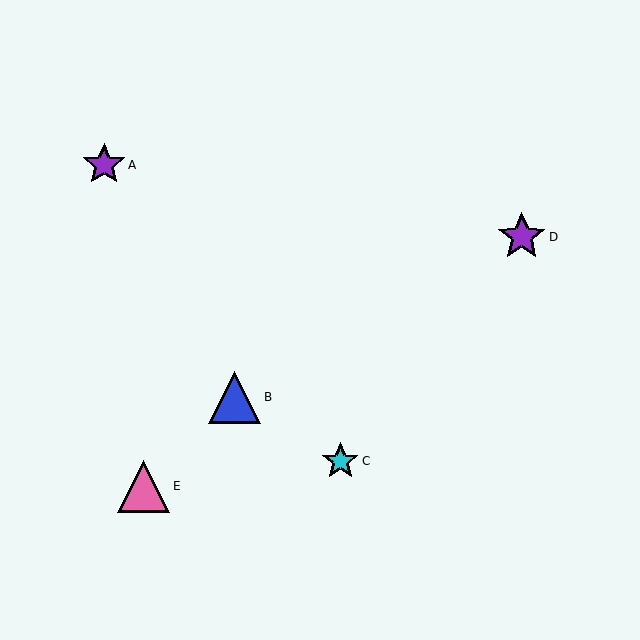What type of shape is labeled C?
Shape C is a cyan star.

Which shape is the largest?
The blue triangle (labeled B) is the largest.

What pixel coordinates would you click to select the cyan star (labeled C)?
Click at (340, 461) to select the cyan star C.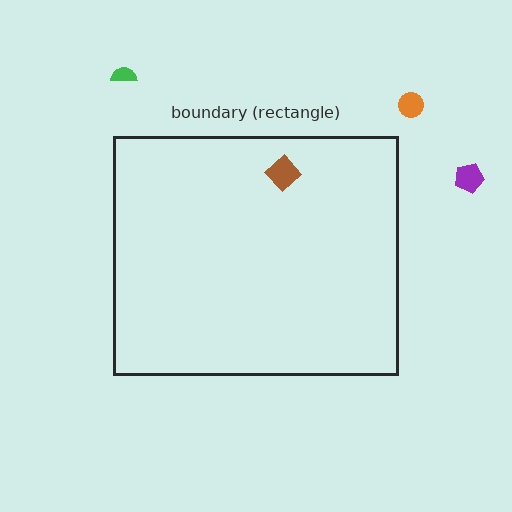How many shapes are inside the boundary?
1 inside, 3 outside.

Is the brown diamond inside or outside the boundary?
Inside.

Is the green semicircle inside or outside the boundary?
Outside.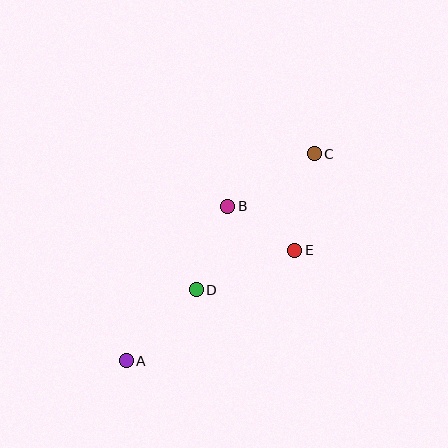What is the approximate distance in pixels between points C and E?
The distance between C and E is approximately 98 pixels.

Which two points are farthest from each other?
Points A and C are farthest from each other.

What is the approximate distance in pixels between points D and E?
The distance between D and E is approximately 106 pixels.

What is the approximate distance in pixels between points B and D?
The distance between B and D is approximately 89 pixels.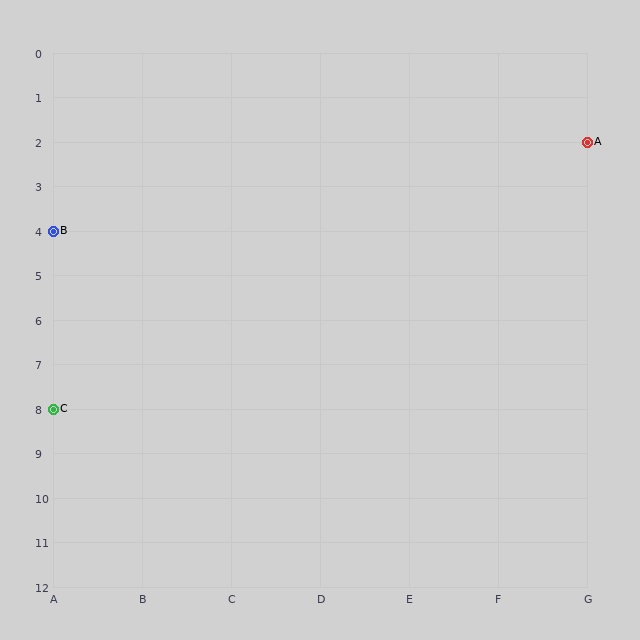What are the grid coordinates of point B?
Point B is at grid coordinates (A, 4).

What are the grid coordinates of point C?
Point C is at grid coordinates (A, 8).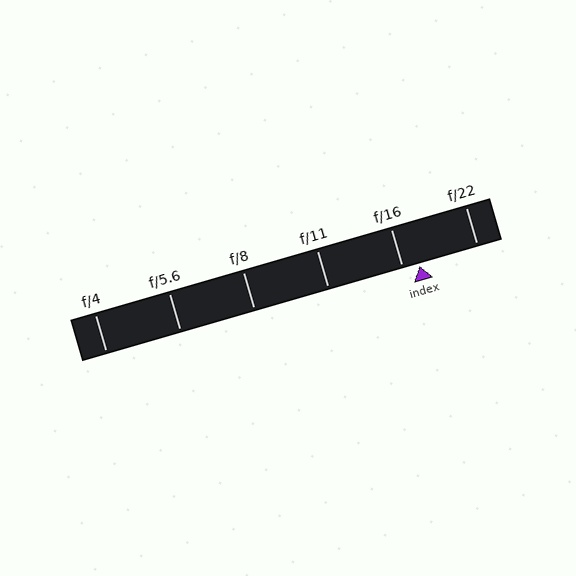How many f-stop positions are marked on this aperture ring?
There are 6 f-stop positions marked.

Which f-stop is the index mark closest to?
The index mark is closest to f/16.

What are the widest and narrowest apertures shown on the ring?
The widest aperture shown is f/4 and the narrowest is f/22.